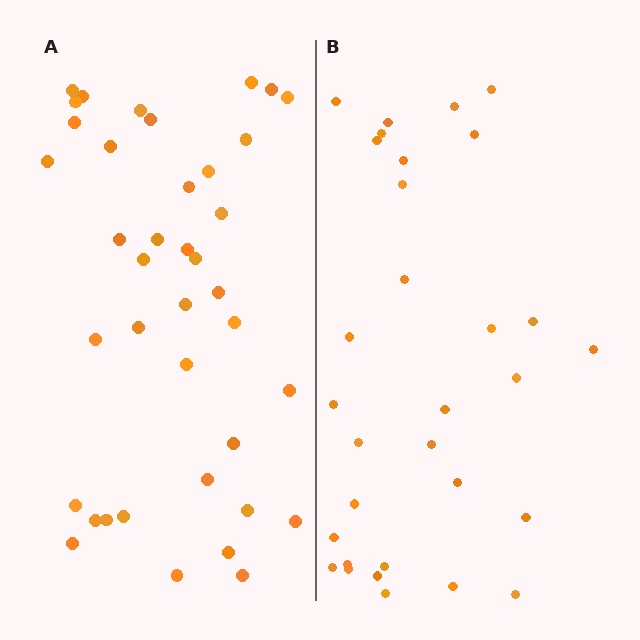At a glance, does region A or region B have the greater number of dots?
Region A (the left region) has more dots.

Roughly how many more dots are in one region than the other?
Region A has roughly 8 or so more dots than region B.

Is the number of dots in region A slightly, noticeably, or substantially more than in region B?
Region A has noticeably more, but not dramatically so. The ratio is roughly 1.3 to 1.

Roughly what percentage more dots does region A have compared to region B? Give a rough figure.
About 25% more.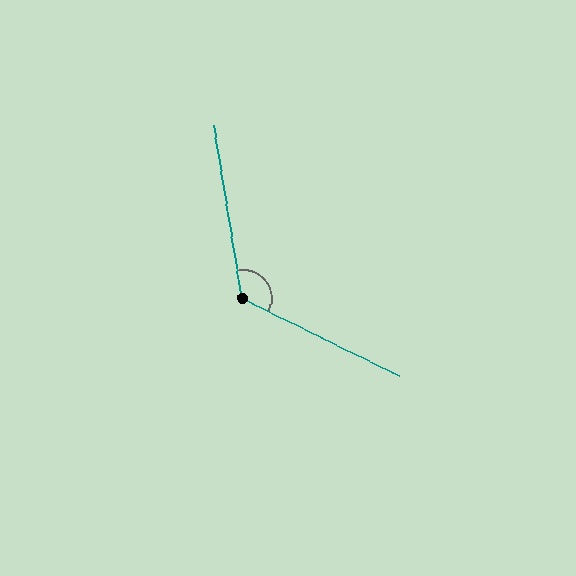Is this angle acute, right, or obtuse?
It is obtuse.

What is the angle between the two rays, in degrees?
Approximately 125 degrees.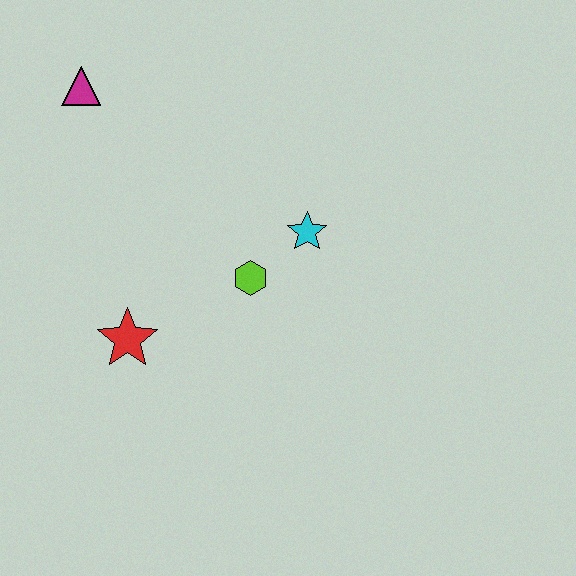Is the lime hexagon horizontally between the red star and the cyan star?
Yes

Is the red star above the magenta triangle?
No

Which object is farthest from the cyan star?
The magenta triangle is farthest from the cyan star.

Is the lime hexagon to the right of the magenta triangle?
Yes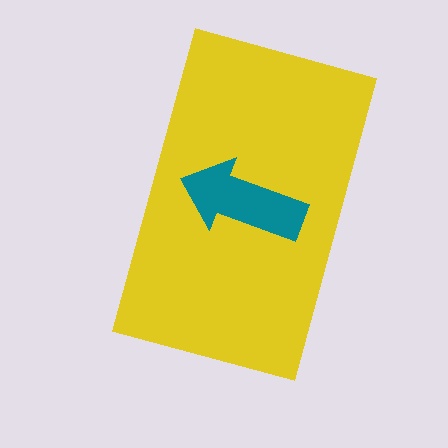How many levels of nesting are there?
2.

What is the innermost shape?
The teal arrow.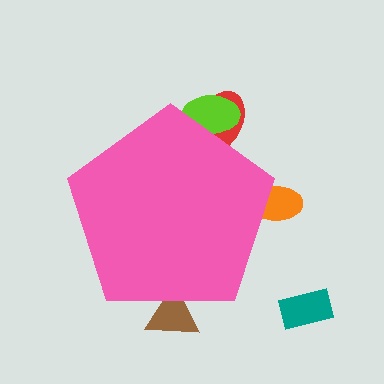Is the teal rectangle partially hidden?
No, the teal rectangle is fully visible.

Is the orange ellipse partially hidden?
Yes, the orange ellipse is partially hidden behind the pink pentagon.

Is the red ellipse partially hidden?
Yes, the red ellipse is partially hidden behind the pink pentagon.